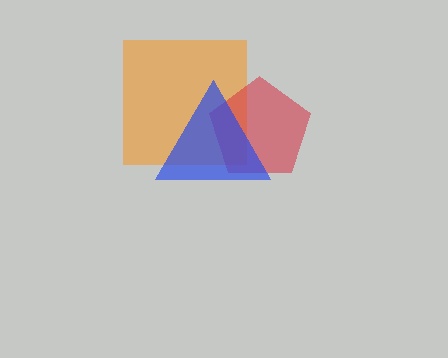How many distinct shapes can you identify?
There are 3 distinct shapes: an orange square, a red pentagon, a blue triangle.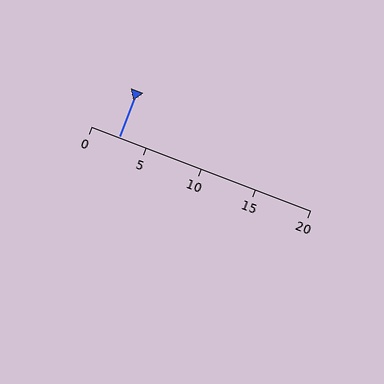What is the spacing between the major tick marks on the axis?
The major ticks are spaced 5 apart.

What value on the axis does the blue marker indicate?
The marker indicates approximately 2.5.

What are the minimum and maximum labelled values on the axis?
The axis runs from 0 to 20.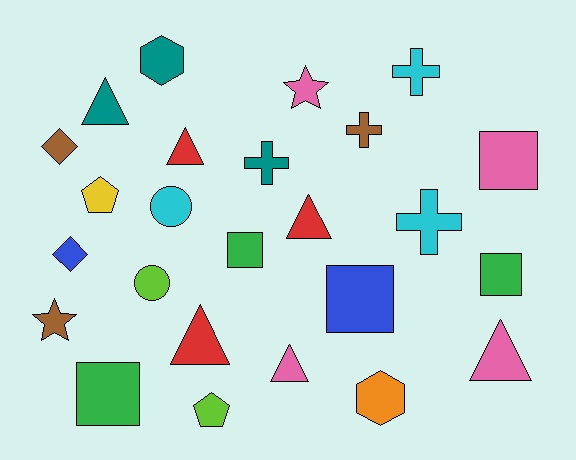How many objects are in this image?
There are 25 objects.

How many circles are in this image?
There are 2 circles.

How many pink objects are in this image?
There are 4 pink objects.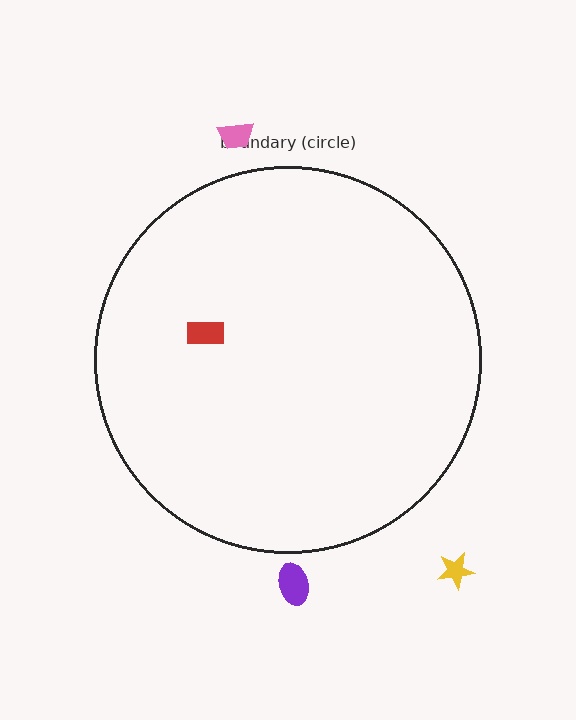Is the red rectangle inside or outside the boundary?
Inside.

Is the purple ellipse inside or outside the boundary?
Outside.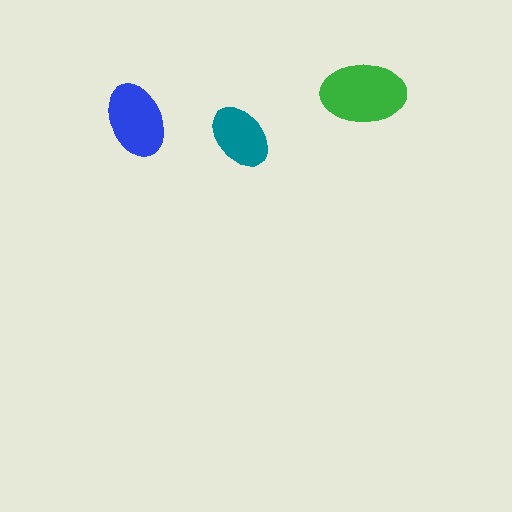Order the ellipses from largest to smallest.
the green one, the blue one, the teal one.